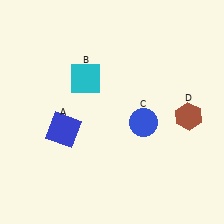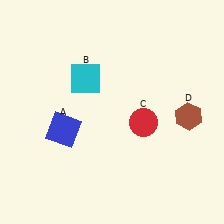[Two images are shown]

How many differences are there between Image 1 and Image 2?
There is 1 difference between the two images.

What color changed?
The circle (C) changed from blue in Image 1 to red in Image 2.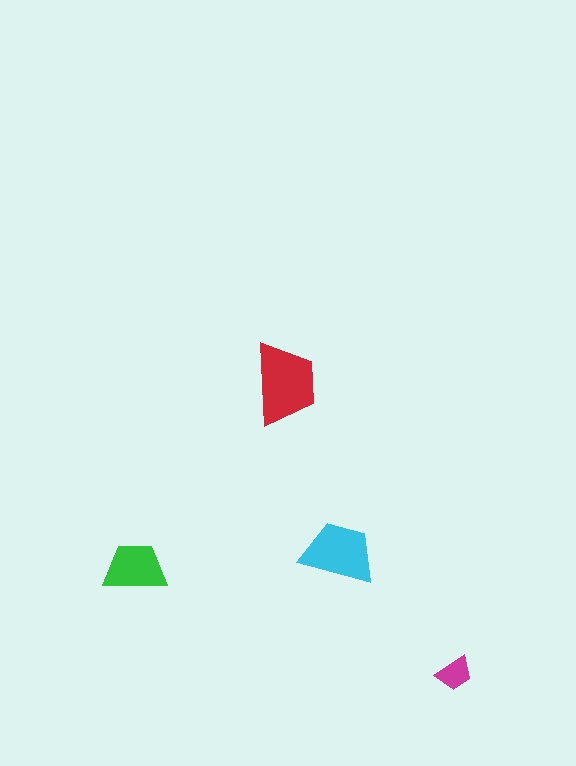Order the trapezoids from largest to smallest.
the red one, the cyan one, the green one, the magenta one.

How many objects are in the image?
There are 4 objects in the image.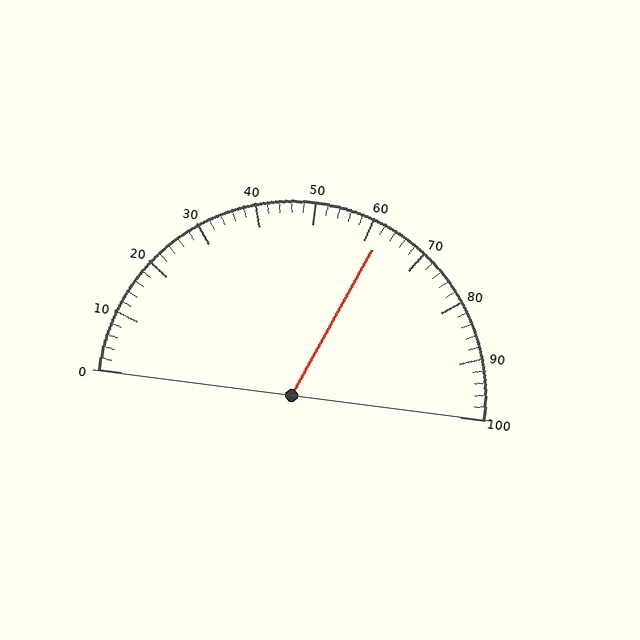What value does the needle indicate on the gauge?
The needle indicates approximately 62.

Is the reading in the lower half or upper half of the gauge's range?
The reading is in the upper half of the range (0 to 100).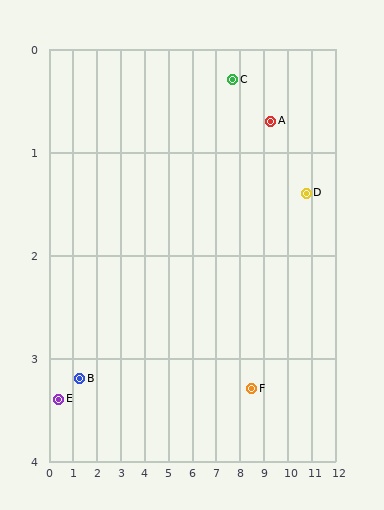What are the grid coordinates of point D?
Point D is at approximately (10.8, 1.4).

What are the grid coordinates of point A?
Point A is at approximately (9.3, 0.7).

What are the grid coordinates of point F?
Point F is at approximately (8.5, 3.3).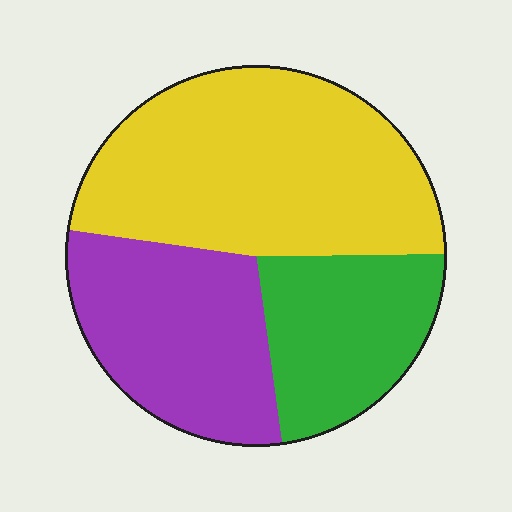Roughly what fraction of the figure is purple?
Purple covers 29% of the figure.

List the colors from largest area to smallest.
From largest to smallest: yellow, purple, green.